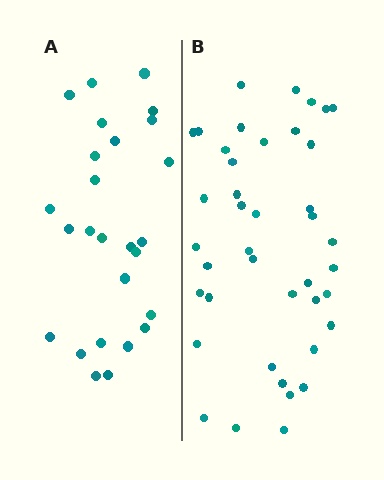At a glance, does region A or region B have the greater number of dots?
Region B (the right region) has more dots.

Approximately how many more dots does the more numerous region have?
Region B has approximately 15 more dots than region A.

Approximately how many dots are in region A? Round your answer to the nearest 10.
About 30 dots. (The exact count is 26, which rounds to 30.)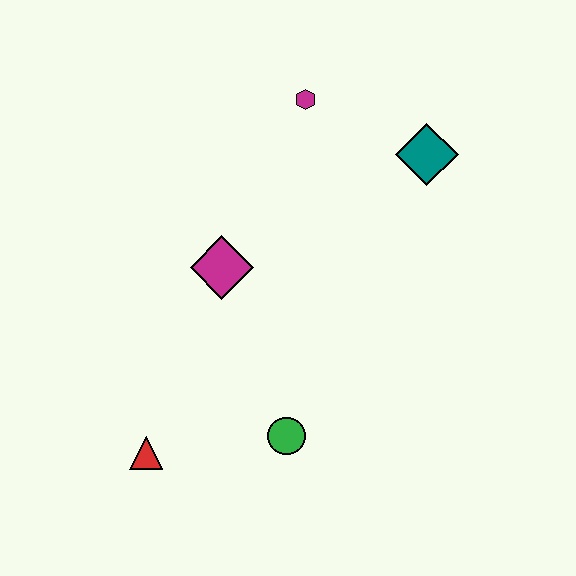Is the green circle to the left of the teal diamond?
Yes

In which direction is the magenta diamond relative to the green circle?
The magenta diamond is above the green circle.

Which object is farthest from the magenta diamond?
The teal diamond is farthest from the magenta diamond.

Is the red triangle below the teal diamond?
Yes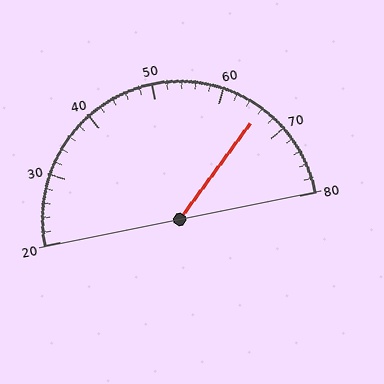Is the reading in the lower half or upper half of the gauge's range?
The reading is in the upper half of the range (20 to 80).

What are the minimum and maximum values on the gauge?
The gauge ranges from 20 to 80.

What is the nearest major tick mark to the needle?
The nearest major tick mark is 70.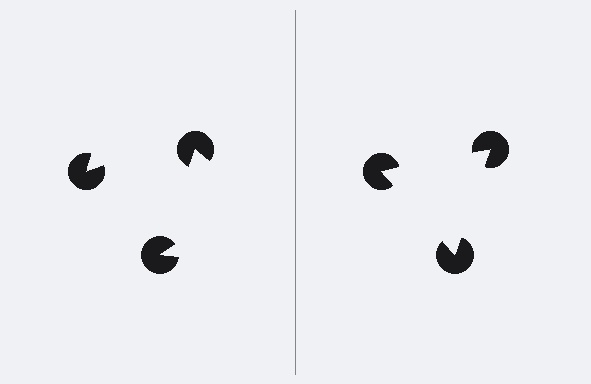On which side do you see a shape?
An illusory triangle appears on the right side. On the left side the wedge cuts are rotated, so no coherent shape forms.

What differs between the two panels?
The pac-man discs are positioned identically on both sides; only the wedge orientations differ. On the right they align to a triangle; on the left they are misaligned.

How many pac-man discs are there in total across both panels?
6 — 3 on each side.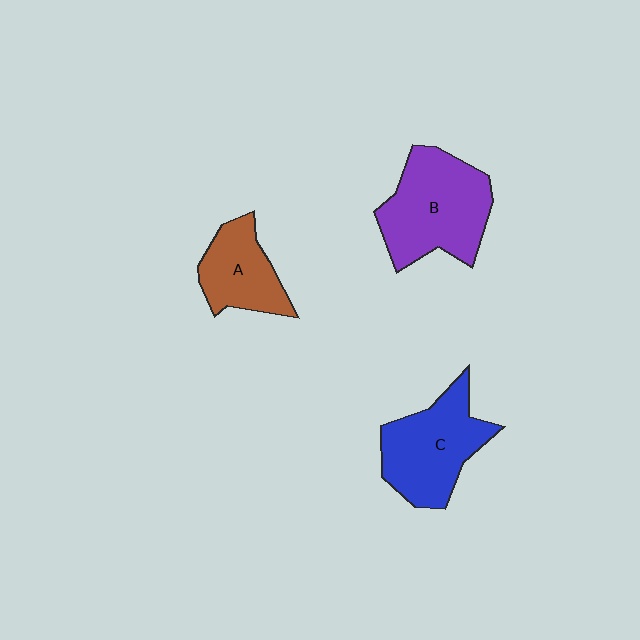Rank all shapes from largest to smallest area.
From largest to smallest: B (purple), C (blue), A (brown).